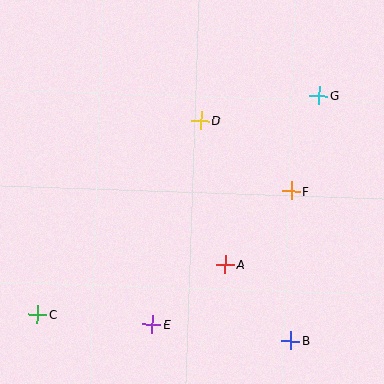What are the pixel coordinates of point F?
Point F is at (291, 191).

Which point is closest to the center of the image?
Point D at (201, 120) is closest to the center.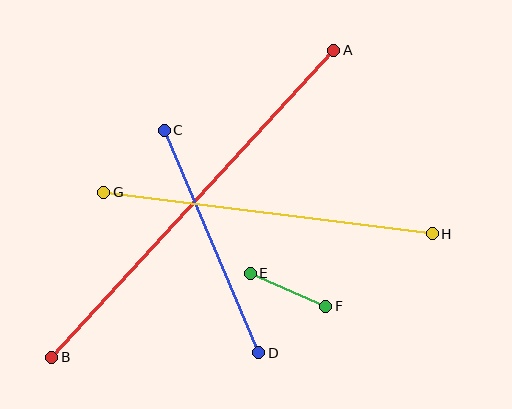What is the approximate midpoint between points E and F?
The midpoint is at approximately (288, 290) pixels.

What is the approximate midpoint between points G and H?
The midpoint is at approximately (268, 213) pixels.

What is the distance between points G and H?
The distance is approximately 331 pixels.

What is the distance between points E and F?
The distance is approximately 83 pixels.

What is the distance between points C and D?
The distance is approximately 242 pixels.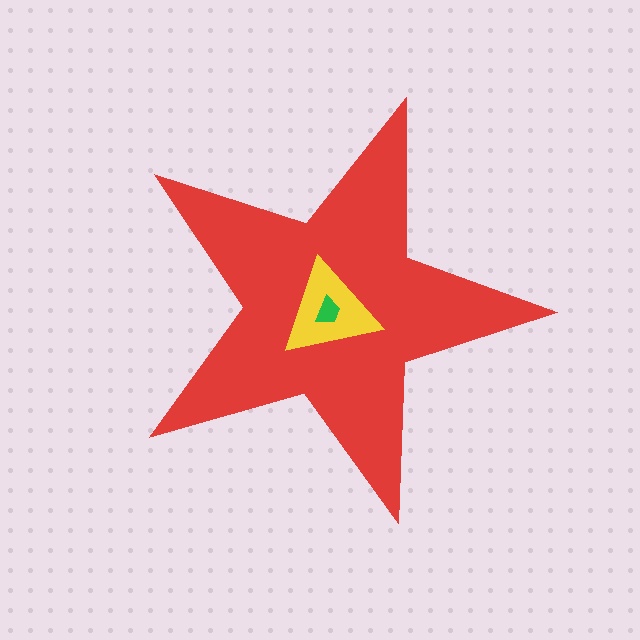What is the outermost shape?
The red star.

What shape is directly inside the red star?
The yellow triangle.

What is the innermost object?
The green trapezoid.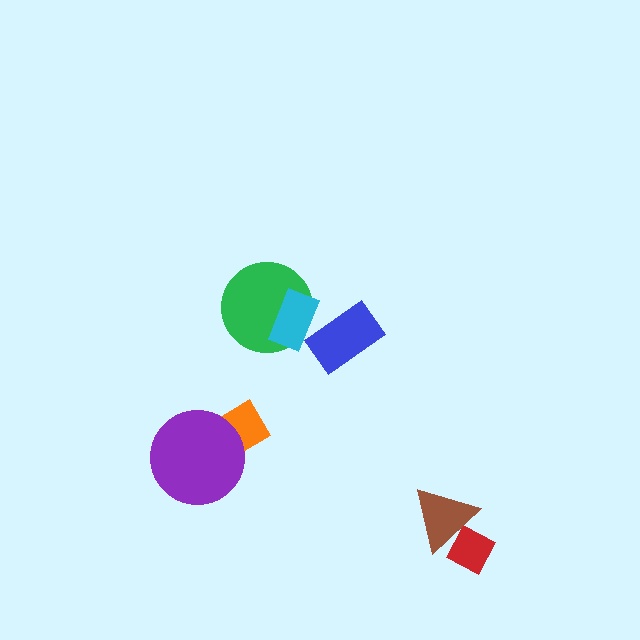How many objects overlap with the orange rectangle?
1 object overlaps with the orange rectangle.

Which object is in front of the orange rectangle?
The purple circle is in front of the orange rectangle.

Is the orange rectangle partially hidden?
Yes, it is partially covered by another shape.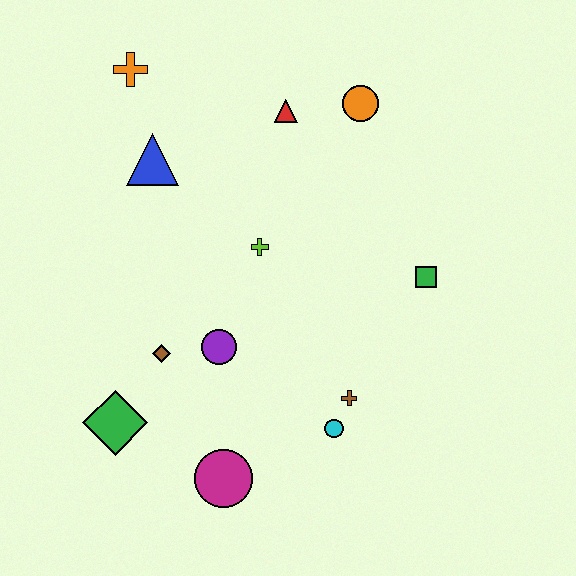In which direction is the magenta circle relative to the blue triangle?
The magenta circle is below the blue triangle.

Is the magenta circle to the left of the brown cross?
Yes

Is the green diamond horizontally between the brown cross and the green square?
No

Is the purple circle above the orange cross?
No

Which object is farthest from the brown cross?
The orange cross is farthest from the brown cross.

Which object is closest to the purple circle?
The brown diamond is closest to the purple circle.